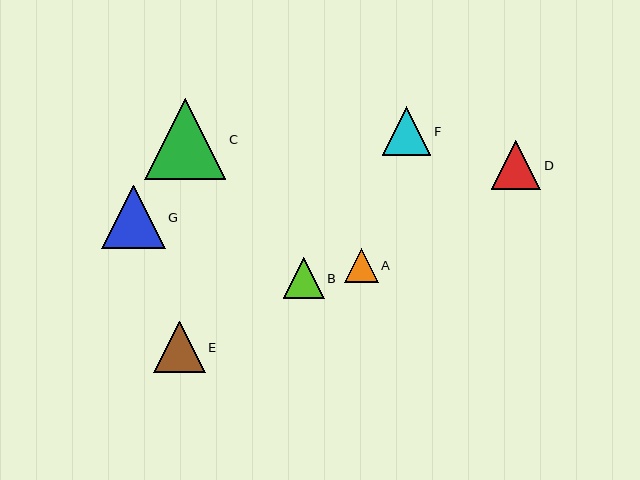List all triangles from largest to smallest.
From largest to smallest: C, G, E, D, F, B, A.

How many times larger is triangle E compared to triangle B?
Triangle E is approximately 1.3 times the size of triangle B.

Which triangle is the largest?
Triangle C is the largest with a size of approximately 81 pixels.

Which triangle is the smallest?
Triangle A is the smallest with a size of approximately 34 pixels.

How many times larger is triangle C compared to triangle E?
Triangle C is approximately 1.6 times the size of triangle E.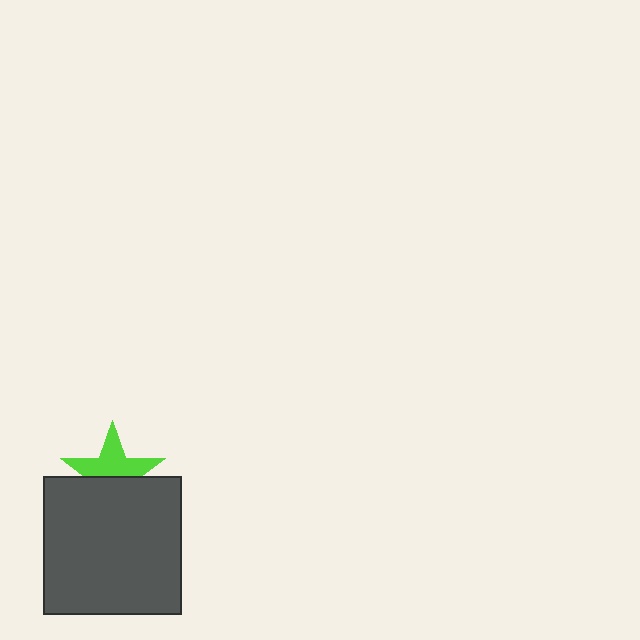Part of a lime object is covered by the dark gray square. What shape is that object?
It is a star.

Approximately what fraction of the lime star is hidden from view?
Roughly 45% of the lime star is hidden behind the dark gray square.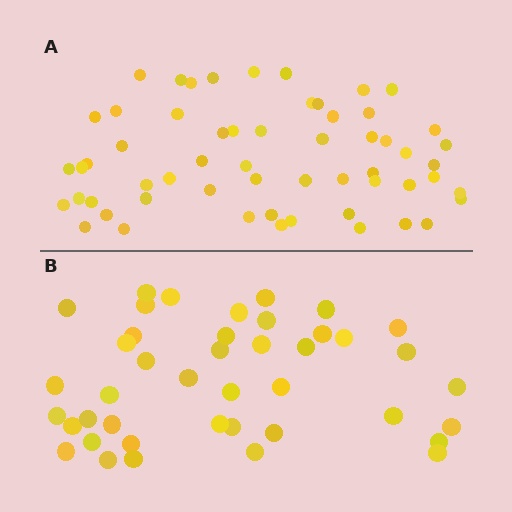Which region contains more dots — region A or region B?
Region A (the top region) has more dots.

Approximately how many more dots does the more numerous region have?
Region A has approximately 15 more dots than region B.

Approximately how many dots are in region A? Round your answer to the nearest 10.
About 60 dots. (The exact count is 58, which rounds to 60.)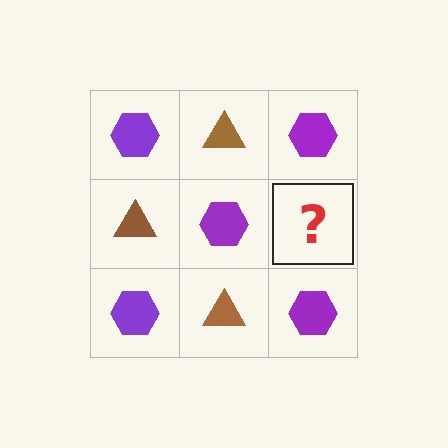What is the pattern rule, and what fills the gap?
The rule is that it alternates purple hexagon and brown triangle in a checkerboard pattern. The gap should be filled with a brown triangle.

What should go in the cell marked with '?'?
The missing cell should contain a brown triangle.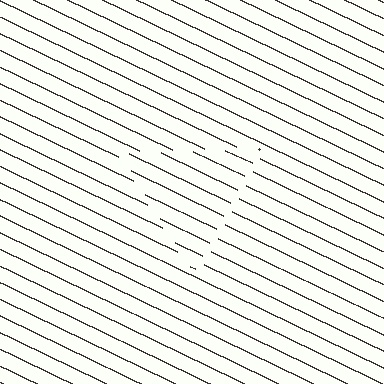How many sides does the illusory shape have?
3 sides — the line-ends trace a triangle.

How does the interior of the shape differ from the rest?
The interior of the shape contains the same grating, shifted by half a period — the contour is defined by the phase discontinuity where line-ends from the inner and outer gratings abut.